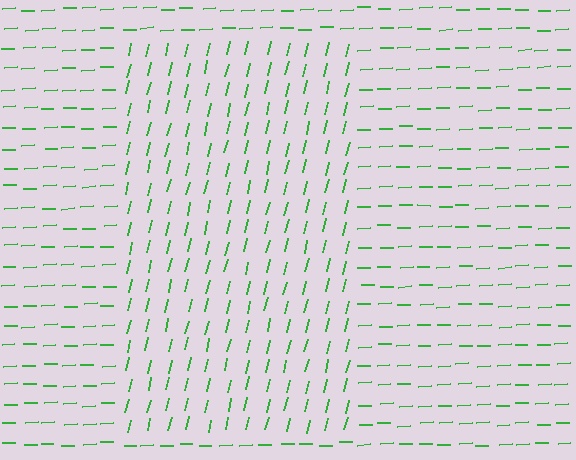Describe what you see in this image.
The image is filled with small green line segments. A rectangle region in the image has lines oriented differently from the surrounding lines, creating a visible texture boundary.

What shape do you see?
I see a rectangle.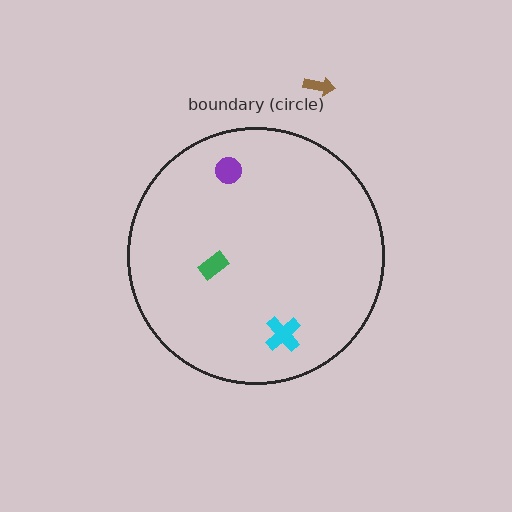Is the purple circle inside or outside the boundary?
Inside.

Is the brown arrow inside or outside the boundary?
Outside.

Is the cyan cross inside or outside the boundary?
Inside.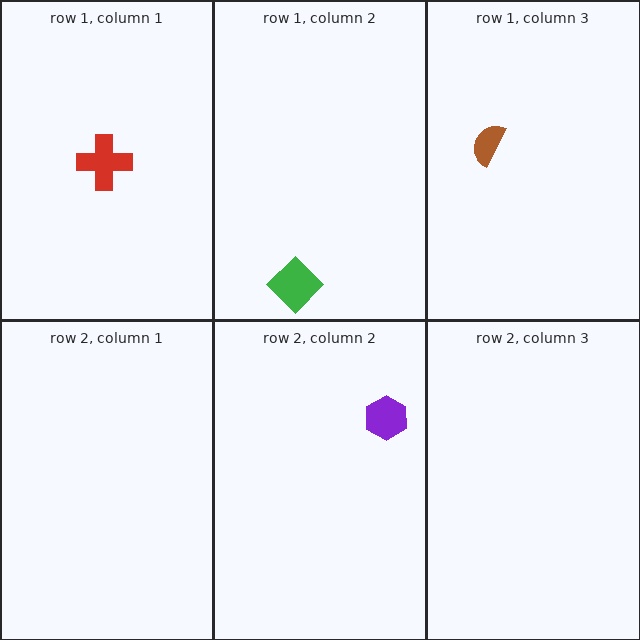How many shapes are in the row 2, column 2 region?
1.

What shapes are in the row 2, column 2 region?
The purple hexagon.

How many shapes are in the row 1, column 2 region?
1.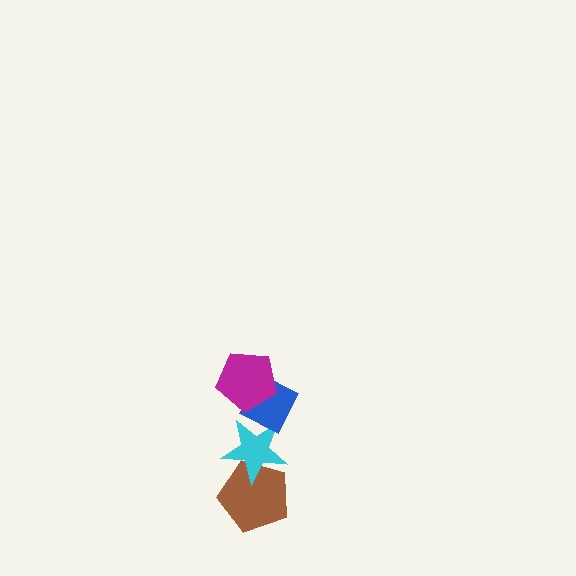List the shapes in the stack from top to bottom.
From top to bottom: the magenta pentagon, the blue diamond, the cyan star, the brown pentagon.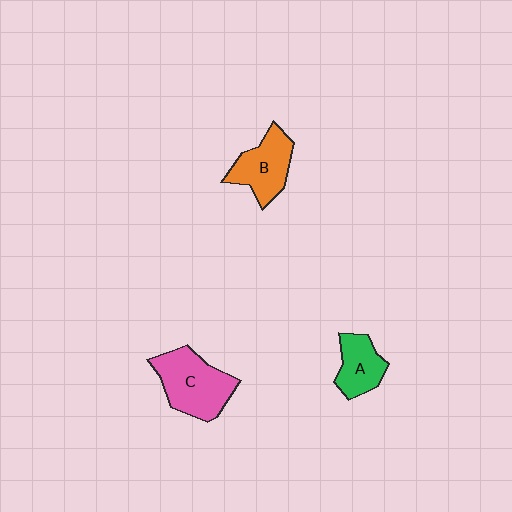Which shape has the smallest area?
Shape A (green).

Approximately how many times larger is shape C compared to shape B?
Approximately 1.3 times.